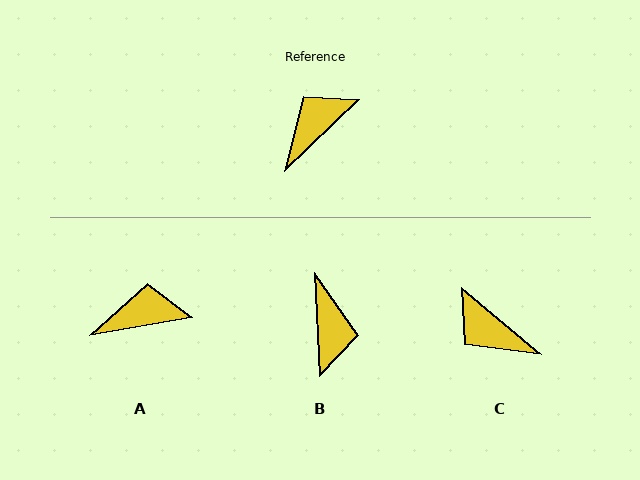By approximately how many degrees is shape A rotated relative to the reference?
Approximately 34 degrees clockwise.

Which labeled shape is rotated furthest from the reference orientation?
B, about 132 degrees away.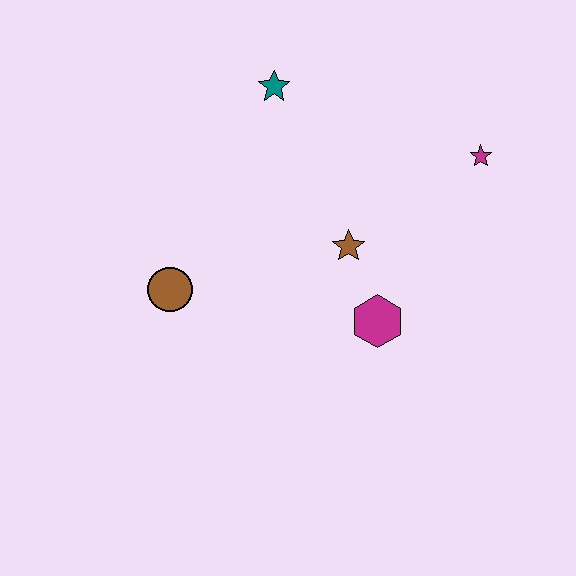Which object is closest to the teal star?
The brown star is closest to the teal star.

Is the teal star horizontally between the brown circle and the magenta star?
Yes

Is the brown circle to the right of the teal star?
No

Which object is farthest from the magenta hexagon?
The teal star is farthest from the magenta hexagon.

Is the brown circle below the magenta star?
Yes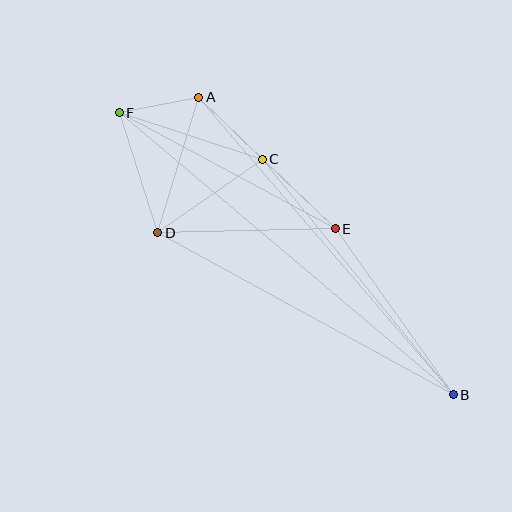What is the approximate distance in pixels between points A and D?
The distance between A and D is approximately 141 pixels.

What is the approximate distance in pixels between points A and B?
The distance between A and B is approximately 391 pixels.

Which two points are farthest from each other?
Points B and F are farthest from each other.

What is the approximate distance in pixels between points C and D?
The distance between C and D is approximately 127 pixels.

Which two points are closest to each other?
Points A and F are closest to each other.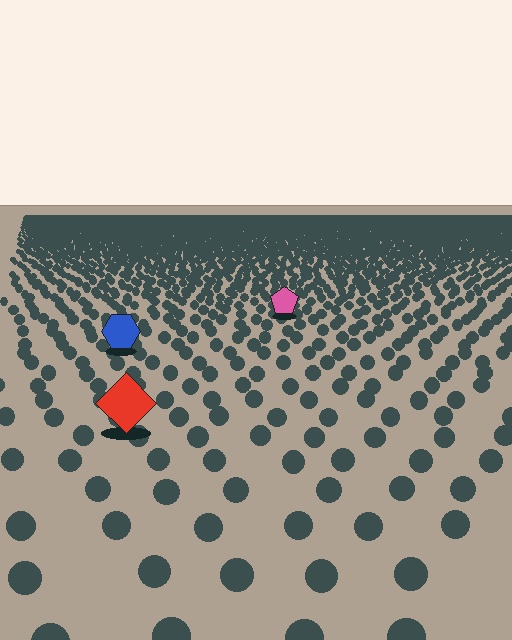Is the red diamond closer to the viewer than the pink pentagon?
Yes. The red diamond is closer — you can tell from the texture gradient: the ground texture is coarser near it.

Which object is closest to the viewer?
The red diamond is closest. The texture marks near it are larger and more spread out.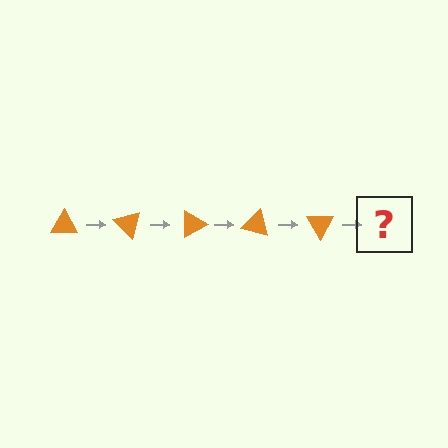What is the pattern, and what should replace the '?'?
The pattern is that the triangle rotates 45 degrees each step. The '?' should be an orange triangle rotated 225 degrees.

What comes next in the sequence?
The next element should be an orange triangle rotated 225 degrees.